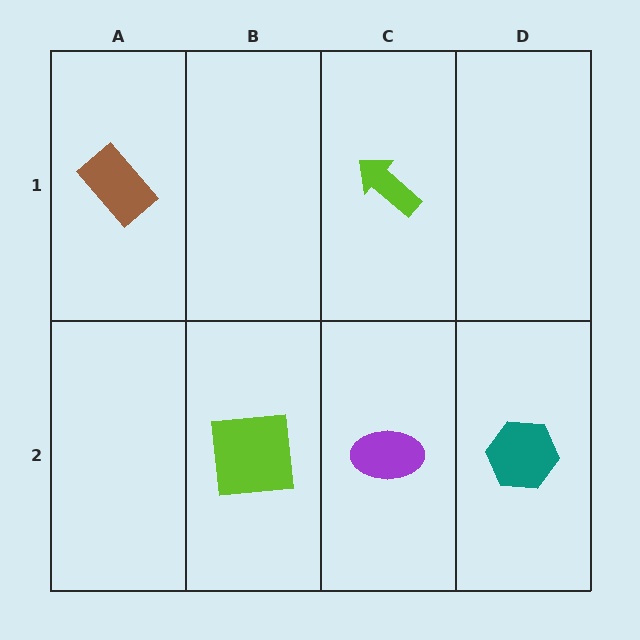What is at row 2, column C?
A purple ellipse.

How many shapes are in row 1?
2 shapes.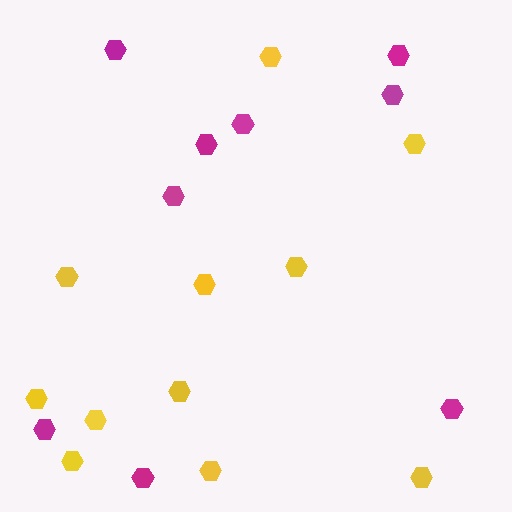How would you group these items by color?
There are 2 groups: one group of yellow hexagons (11) and one group of magenta hexagons (9).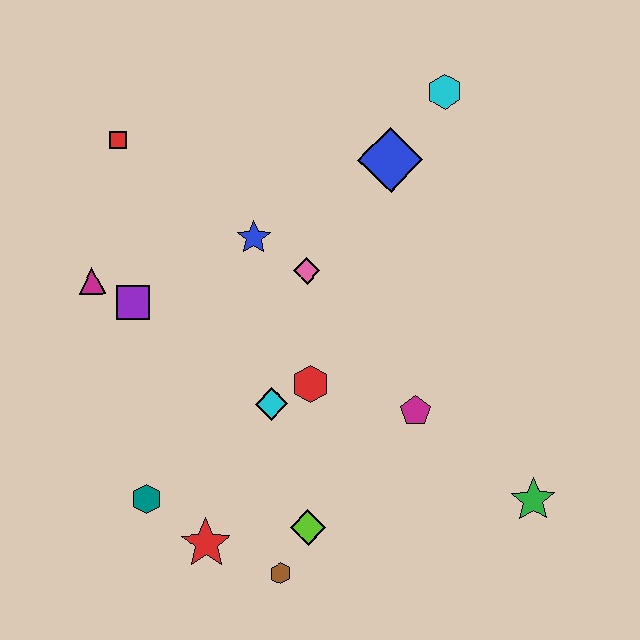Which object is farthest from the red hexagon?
The cyan hexagon is farthest from the red hexagon.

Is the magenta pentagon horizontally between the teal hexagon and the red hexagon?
No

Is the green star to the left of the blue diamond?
No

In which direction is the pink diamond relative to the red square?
The pink diamond is to the right of the red square.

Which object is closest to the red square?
The magenta triangle is closest to the red square.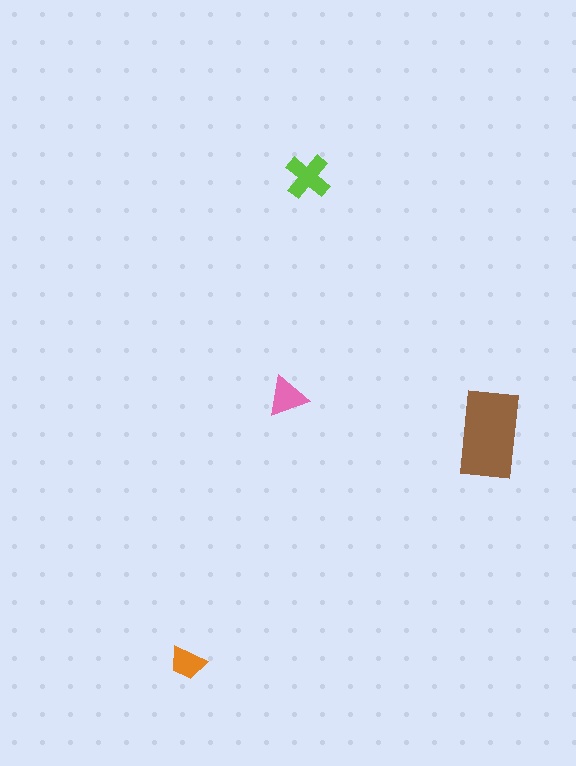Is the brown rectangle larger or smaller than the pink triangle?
Larger.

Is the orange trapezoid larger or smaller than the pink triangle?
Smaller.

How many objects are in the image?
There are 4 objects in the image.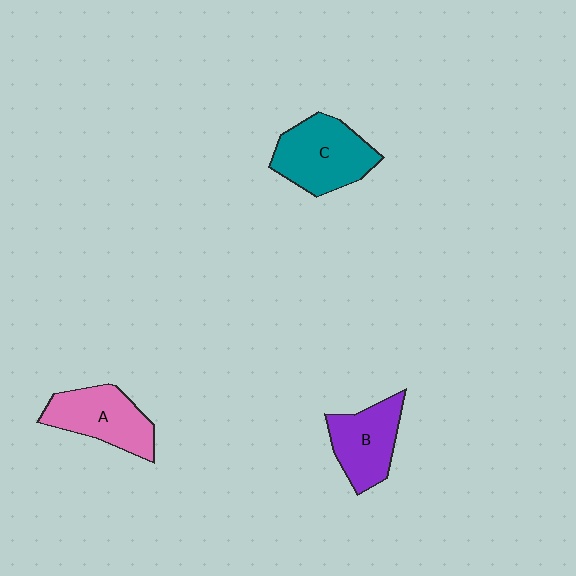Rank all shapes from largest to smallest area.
From largest to smallest: C (teal), A (pink), B (purple).